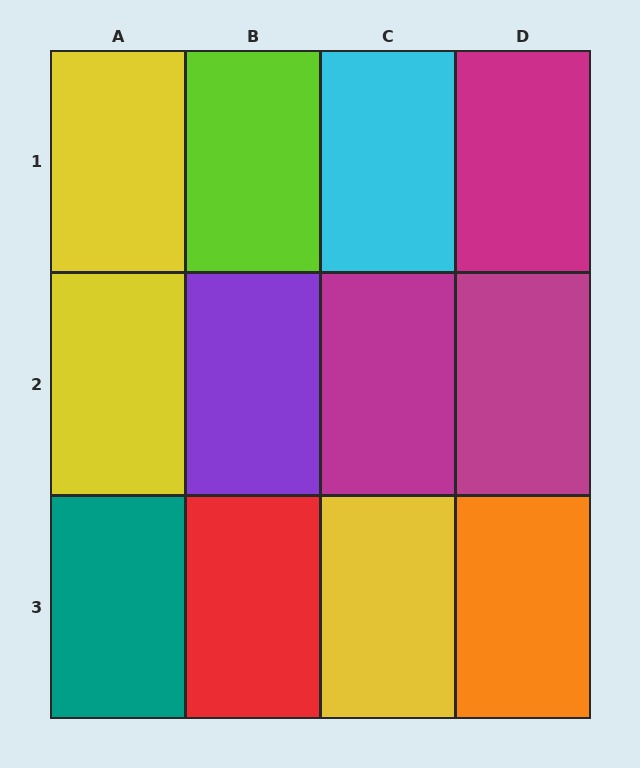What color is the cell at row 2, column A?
Yellow.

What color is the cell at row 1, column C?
Cyan.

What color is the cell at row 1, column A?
Yellow.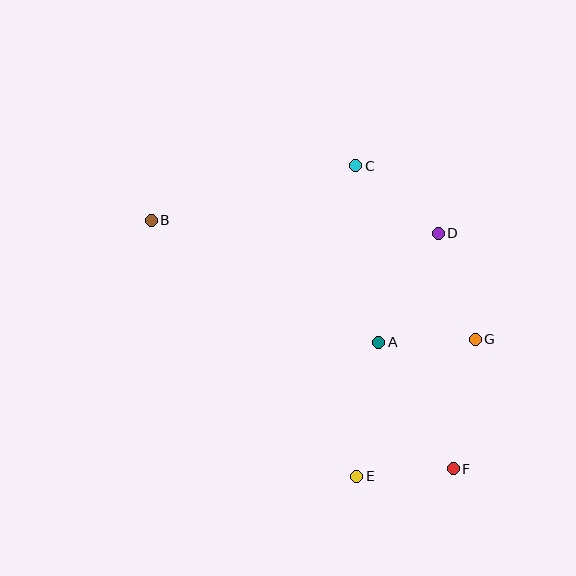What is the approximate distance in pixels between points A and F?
The distance between A and F is approximately 147 pixels.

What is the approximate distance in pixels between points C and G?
The distance between C and G is approximately 211 pixels.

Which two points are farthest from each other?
Points B and F are farthest from each other.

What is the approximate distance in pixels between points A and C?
The distance between A and C is approximately 178 pixels.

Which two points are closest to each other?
Points A and G are closest to each other.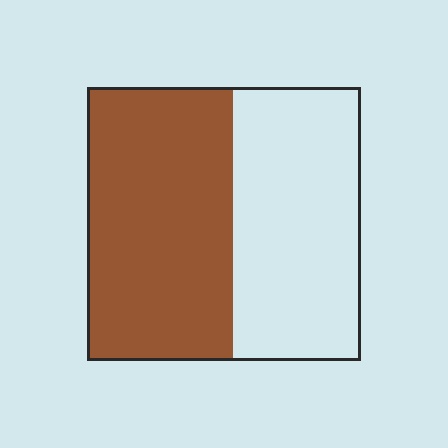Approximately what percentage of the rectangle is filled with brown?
Approximately 55%.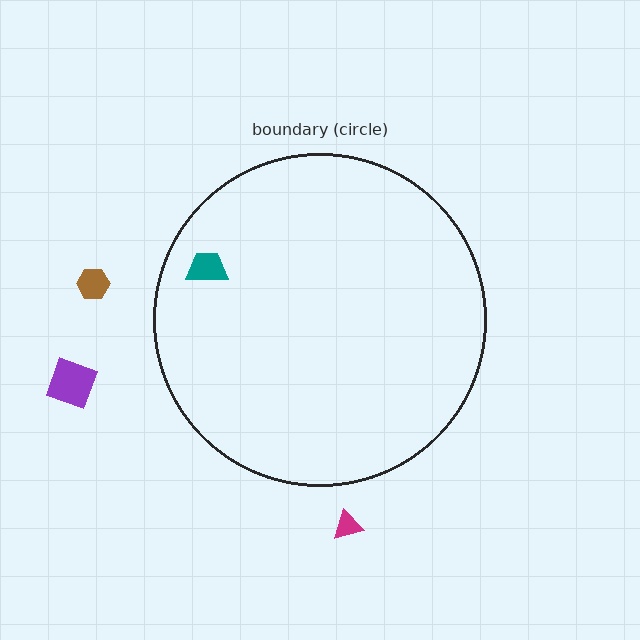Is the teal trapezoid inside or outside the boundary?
Inside.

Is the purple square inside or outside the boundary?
Outside.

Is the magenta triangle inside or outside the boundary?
Outside.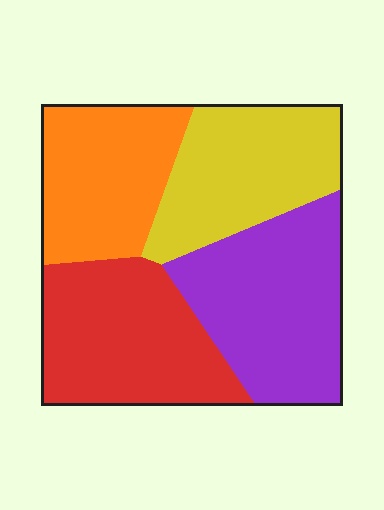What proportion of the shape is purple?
Purple covers about 30% of the shape.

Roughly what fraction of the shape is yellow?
Yellow takes up about one quarter (1/4) of the shape.